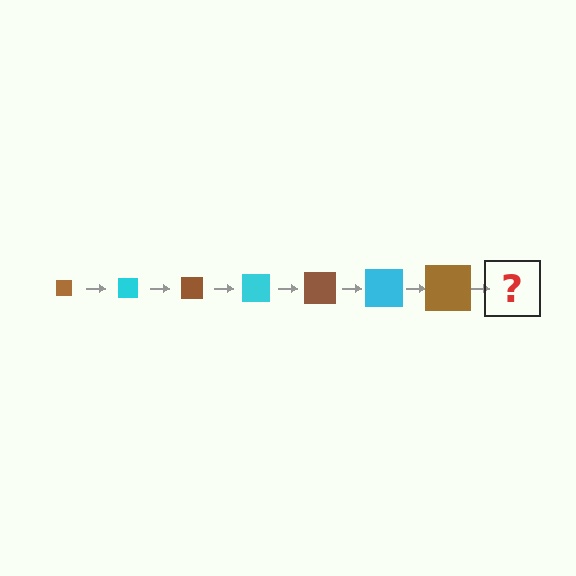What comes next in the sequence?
The next element should be a cyan square, larger than the previous one.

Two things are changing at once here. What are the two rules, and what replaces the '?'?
The two rules are that the square grows larger each step and the color cycles through brown and cyan. The '?' should be a cyan square, larger than the previous one.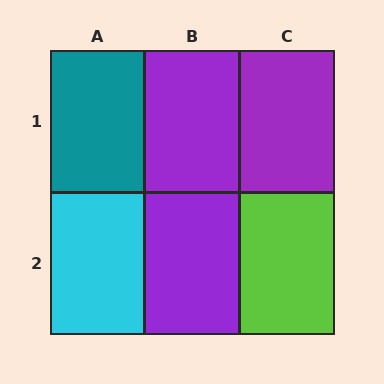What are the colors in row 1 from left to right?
Teal, purple, purple.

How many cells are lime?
1 cell is lime.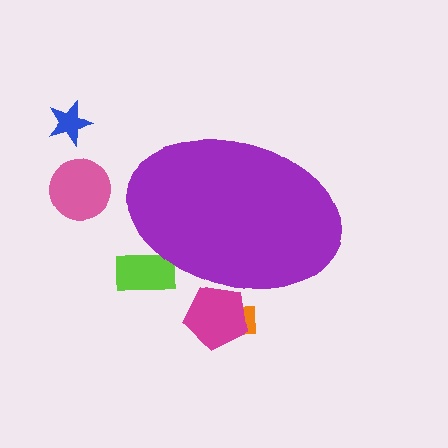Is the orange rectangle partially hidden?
Yes, the orange rectangle is partially hidden behind the purple ellipse.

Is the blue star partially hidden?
No, the blue star is fully visible.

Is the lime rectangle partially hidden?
Yes, the lime rectangle is partially hidden behind the purple ellipse.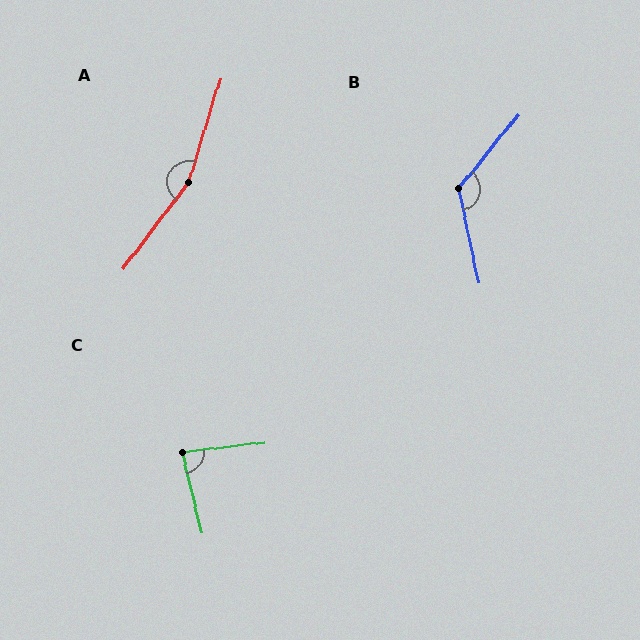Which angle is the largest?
A, at approximately 160 degrees.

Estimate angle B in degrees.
Approximately 129 degrees.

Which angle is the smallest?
C, at approximately 82 degrees.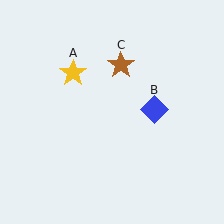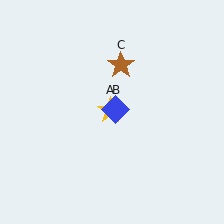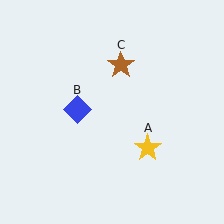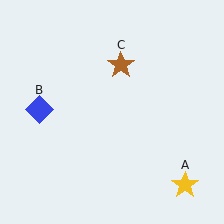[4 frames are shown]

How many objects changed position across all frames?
2 objects changed position: yellow star (object A), blue diamond (object B).